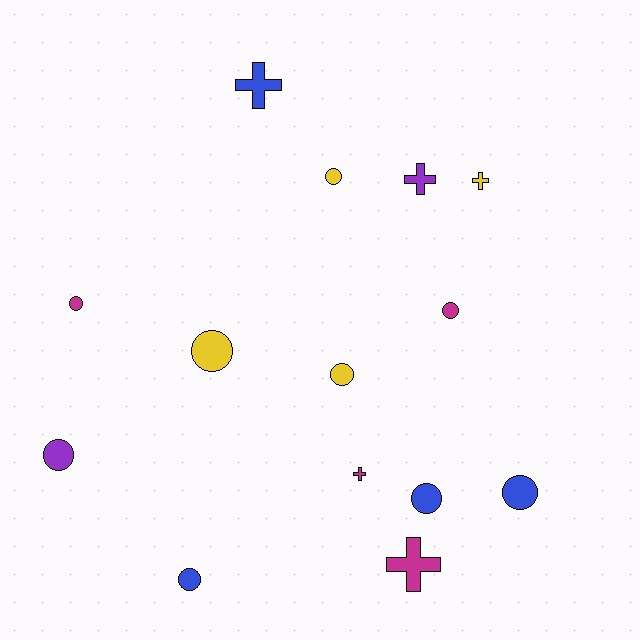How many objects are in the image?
There are 14 objects.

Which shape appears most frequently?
Circle, with 9 objects.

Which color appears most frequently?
Blue, with 4 objects.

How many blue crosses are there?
There is 1 blue cross.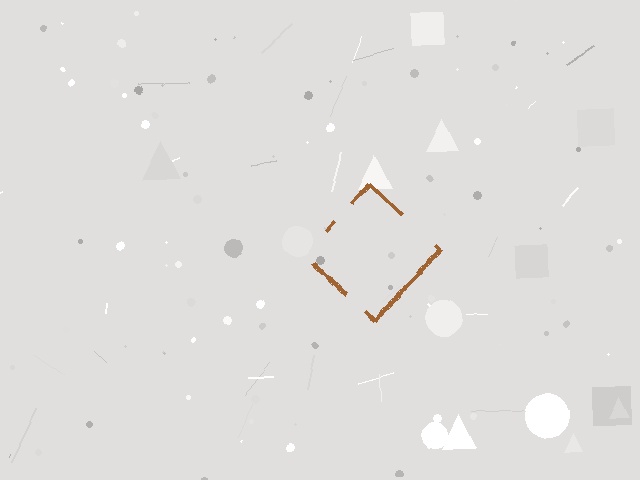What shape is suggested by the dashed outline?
The dashed outline suggests a diamond.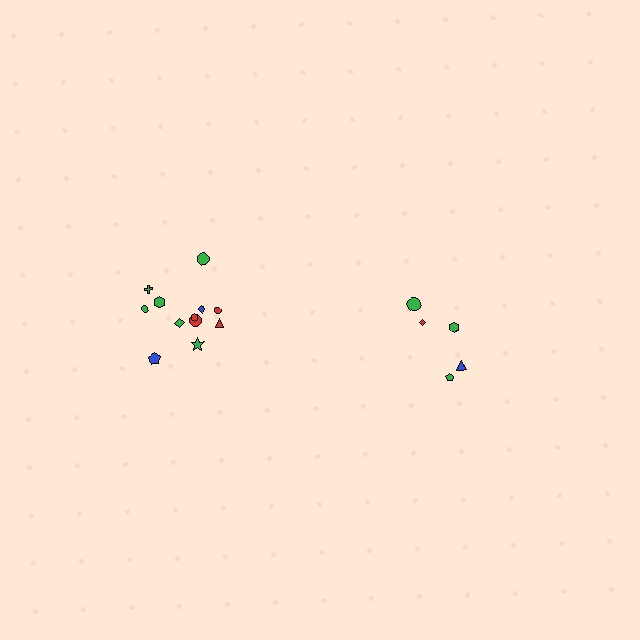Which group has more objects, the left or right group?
The left group.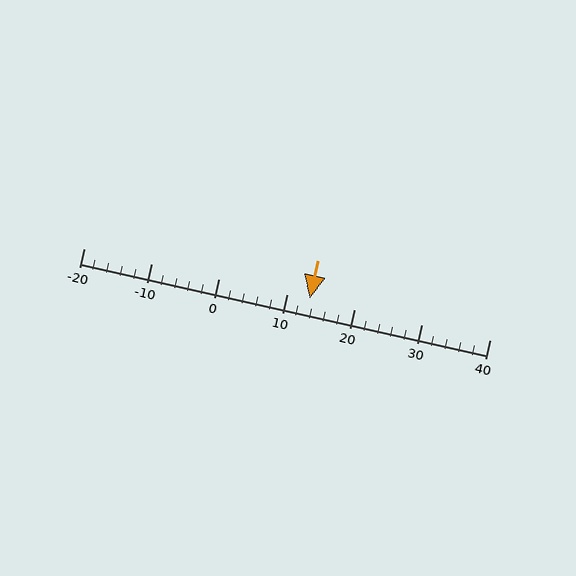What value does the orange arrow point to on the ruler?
The orange arrow points to approximately 13.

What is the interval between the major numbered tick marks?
The major tick marks are spaced 10 units apart.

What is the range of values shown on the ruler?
The ruler shows values from -20 to 40.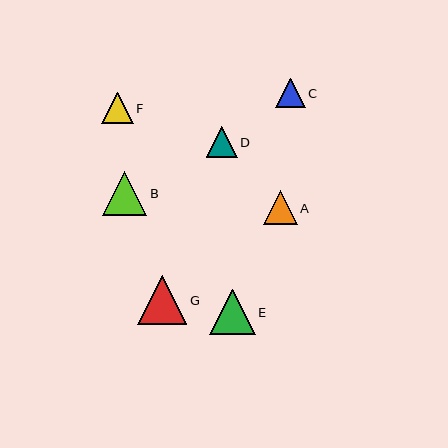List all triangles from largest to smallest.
From largest to smallest: G, E, B, A, F, D, C.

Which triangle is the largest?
Triangle G is the largest with a size of approximately 49 pixels.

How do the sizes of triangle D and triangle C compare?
Triangle D and triangle C are approximately the same size.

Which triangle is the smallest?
Triangle C is the smallest with a size of approximately 30 pixels.